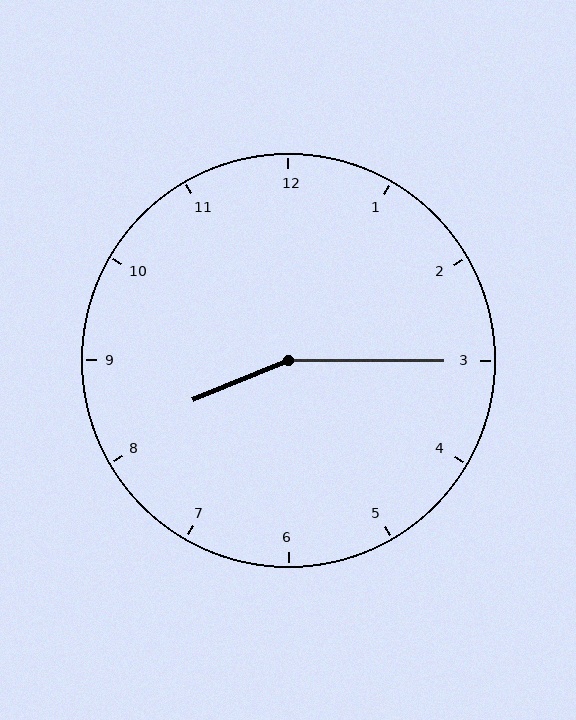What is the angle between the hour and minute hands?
Approximately 158 degrees.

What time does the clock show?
8:15.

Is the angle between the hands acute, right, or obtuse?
It is obtuse.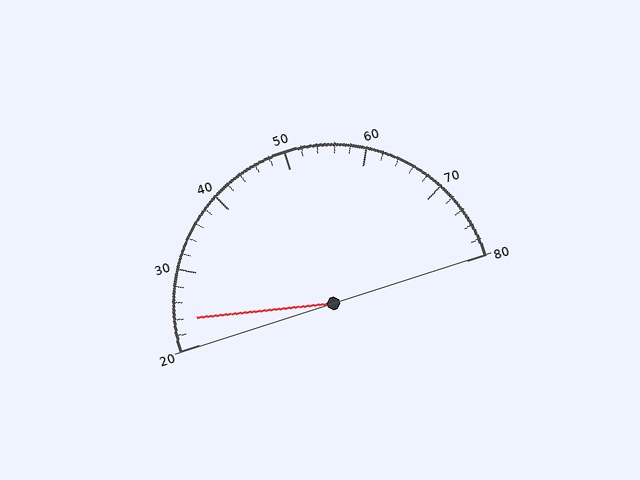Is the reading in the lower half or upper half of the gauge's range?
The reading is in the lower half of the range (20 to 80).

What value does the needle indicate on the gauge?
The needle indicates approximately 24.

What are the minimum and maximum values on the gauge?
The gauge ranges from 20 to 80.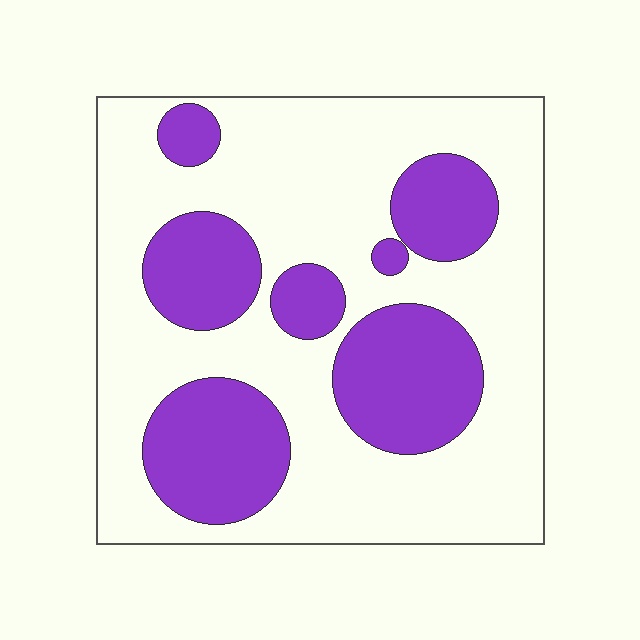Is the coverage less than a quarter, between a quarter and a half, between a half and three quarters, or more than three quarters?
Between a quarter and a half.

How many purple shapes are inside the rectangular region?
7.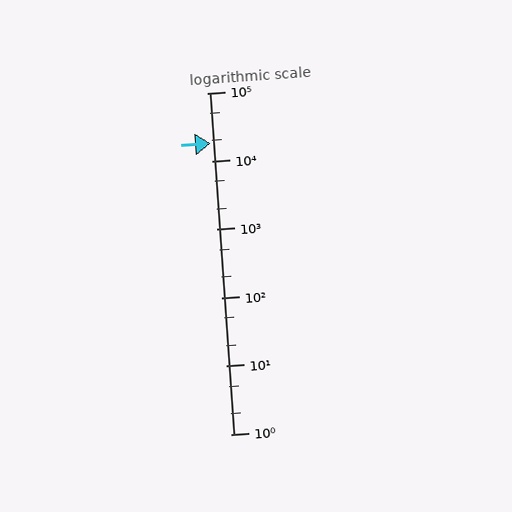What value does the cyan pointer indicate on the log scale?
The pointer indicates approximately 18000.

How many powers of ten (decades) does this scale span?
The scale spans 5 decades, from 1 to 100000.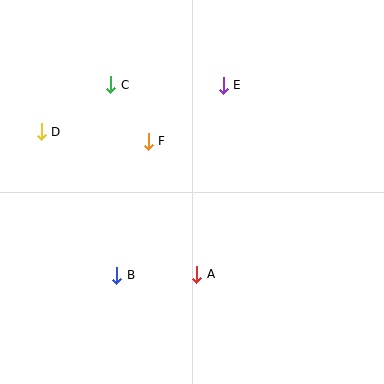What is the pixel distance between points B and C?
The distance between B and C is 191 pixels.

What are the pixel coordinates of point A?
Point A is at (197, 274).